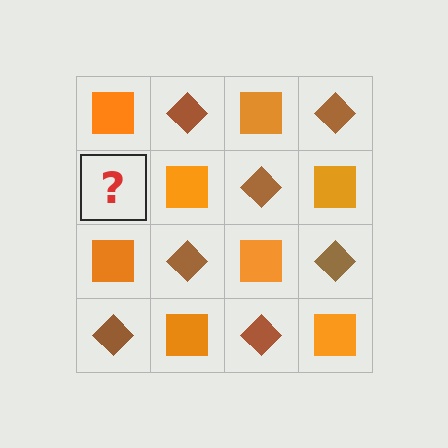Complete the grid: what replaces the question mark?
The question mark should be replaced with a brown diamond.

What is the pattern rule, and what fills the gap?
The rule is that it alternates orange square and brown diamond in a checkerboard pattern. The gap should be filled with a brown diamond.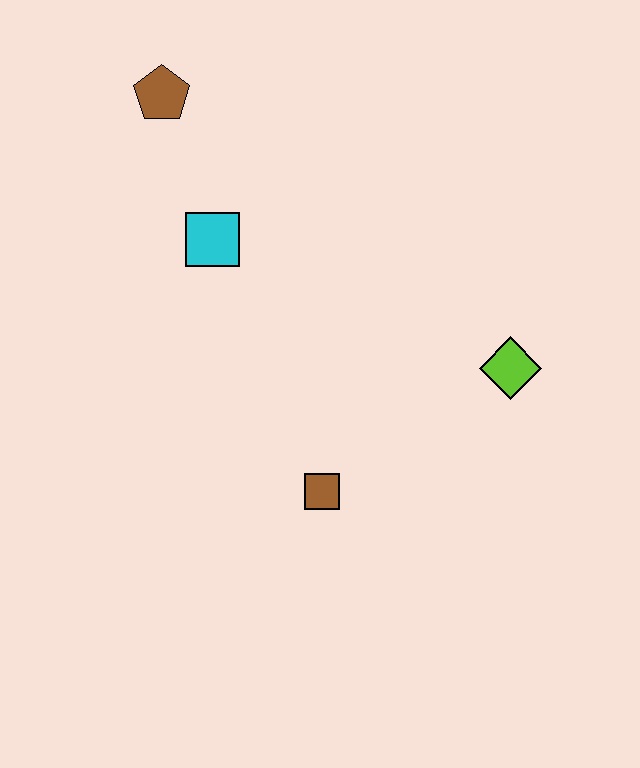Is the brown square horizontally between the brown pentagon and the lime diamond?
Yes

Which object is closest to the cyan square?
The brown pentagon is closest to the cyan square.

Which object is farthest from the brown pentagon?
The lime diamond is farthest from the brown pentagon.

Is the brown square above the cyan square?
No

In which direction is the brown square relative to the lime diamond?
The brown square is to the left of the lime diamond.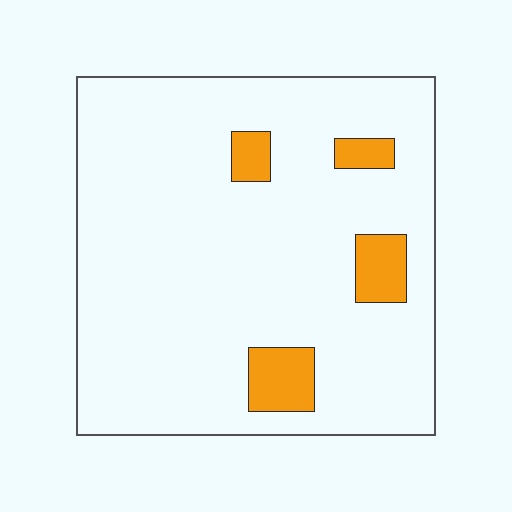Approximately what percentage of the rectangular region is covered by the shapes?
Approximately 10%.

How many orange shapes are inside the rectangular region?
4.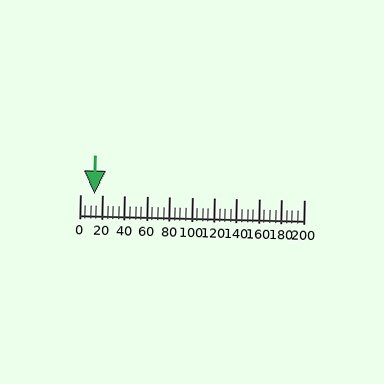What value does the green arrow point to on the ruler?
The green arrow points to approximately 13.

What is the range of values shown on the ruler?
The ruler shows values from 0 to 200.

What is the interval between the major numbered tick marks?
The major tick marks are spaced 20 units apart.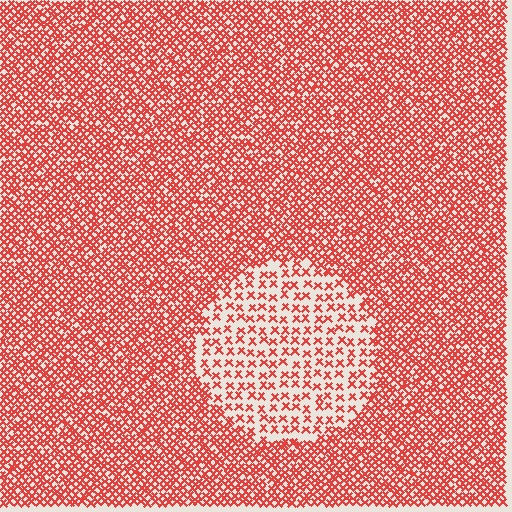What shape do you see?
I see a circle.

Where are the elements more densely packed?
The elements are more densely packed outside the circle boundary.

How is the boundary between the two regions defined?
The boundary is defined by a change in element density (approximately 2.4x ratio). All elements are the same color, size, and shape.